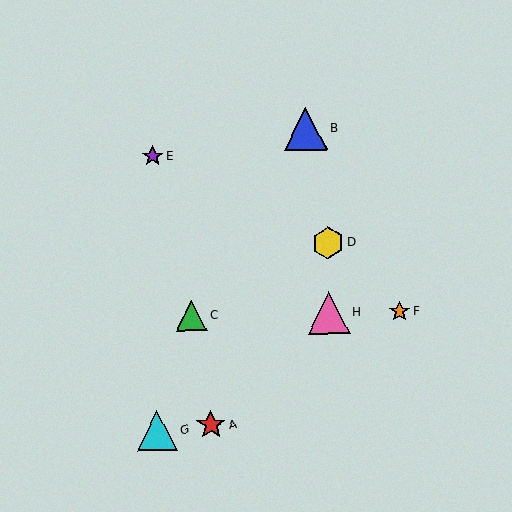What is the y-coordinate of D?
Object D is at y≈243.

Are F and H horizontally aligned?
Yes, both are at y≈311.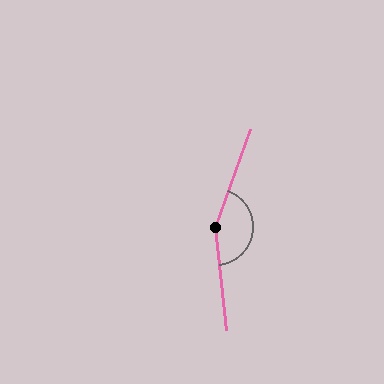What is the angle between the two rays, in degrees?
Approximately 154 degrees.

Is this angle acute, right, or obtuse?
It is obtuse.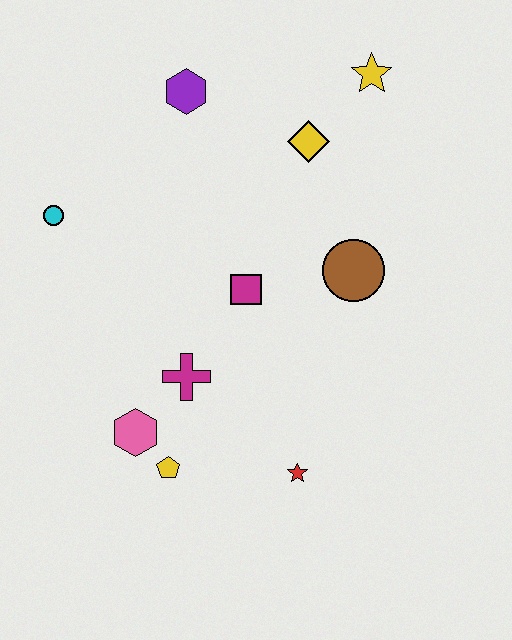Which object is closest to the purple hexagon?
The yellow diamond is closest to the purple hexagon.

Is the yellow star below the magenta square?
No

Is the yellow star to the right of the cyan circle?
Yes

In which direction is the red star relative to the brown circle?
The red star is below the brown circle.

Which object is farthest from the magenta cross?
The yellow star is farthest from the magenta cross.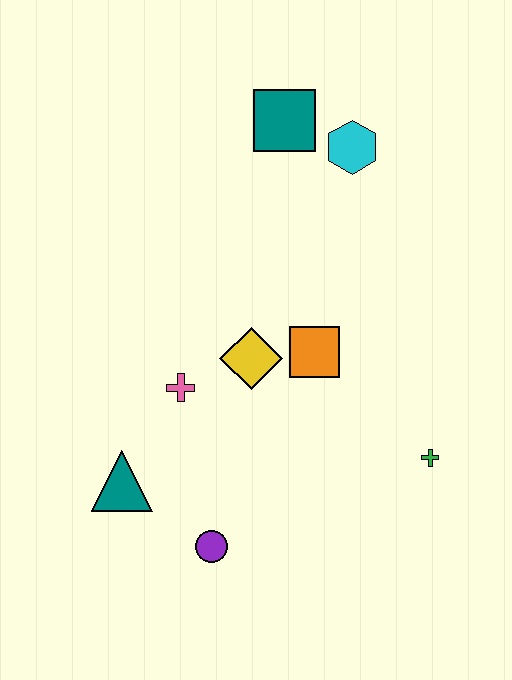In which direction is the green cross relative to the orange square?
The green cross is to the right of the orange square.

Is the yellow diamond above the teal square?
No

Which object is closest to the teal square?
The cyan hexagon is closest to the teal square.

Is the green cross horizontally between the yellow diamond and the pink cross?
No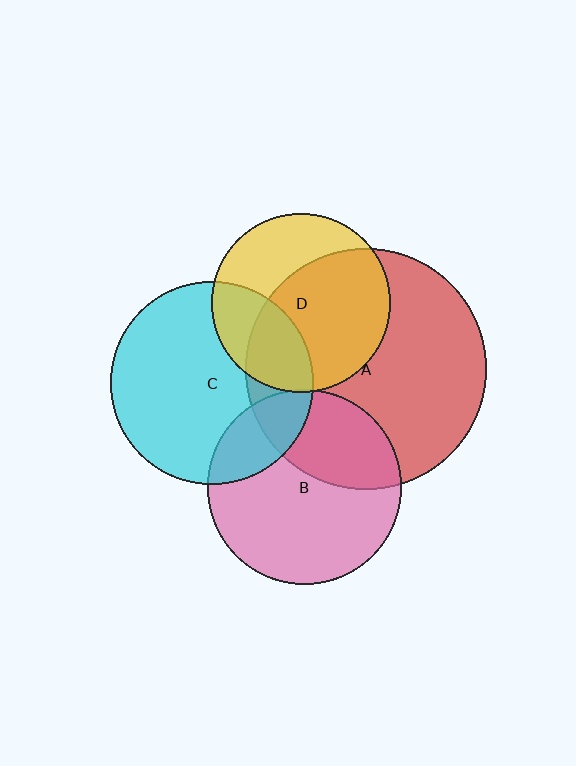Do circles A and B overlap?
Yes.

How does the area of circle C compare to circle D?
Approximately 1.3 times.